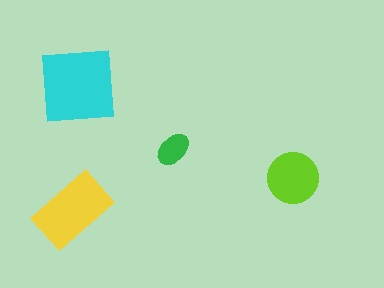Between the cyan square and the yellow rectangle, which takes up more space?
The cyan square.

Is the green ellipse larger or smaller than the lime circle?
Smaller.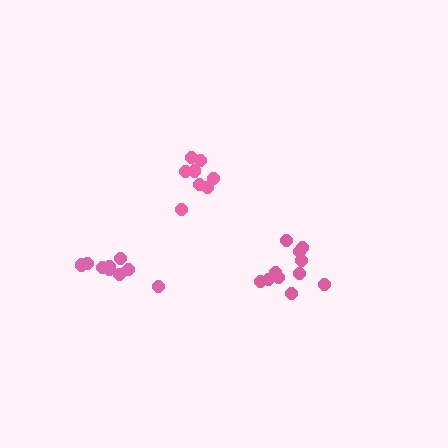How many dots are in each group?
Group 1: 8 dots, Group 2: 11 dots, Group 3: 9 dots (28 total).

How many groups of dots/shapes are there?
There are 3 groups.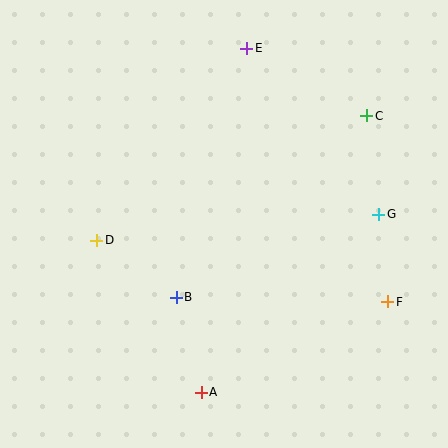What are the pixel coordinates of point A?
Point A is at (201, 392).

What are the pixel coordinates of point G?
Point G is at (379, 214).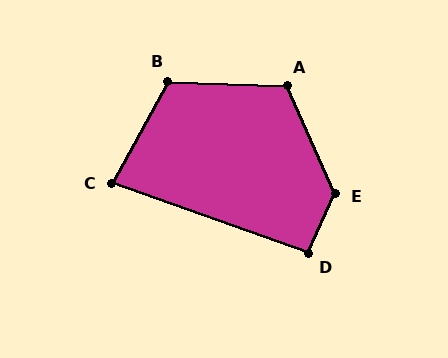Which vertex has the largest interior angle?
E, at approximately 131 degrees.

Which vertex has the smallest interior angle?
C, at approximately 81 degrees.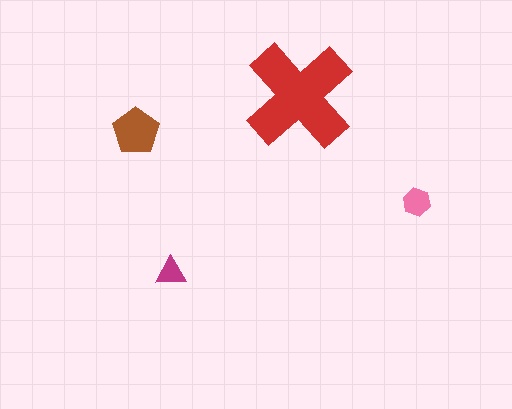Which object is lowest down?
The magenta triangle is bottommost.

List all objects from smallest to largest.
The magenta triangle, the pink hexagon, the brown pentagon, the red cross.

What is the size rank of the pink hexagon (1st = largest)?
3rd.